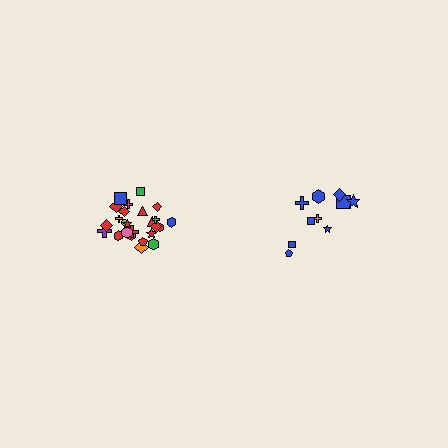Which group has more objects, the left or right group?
The left group.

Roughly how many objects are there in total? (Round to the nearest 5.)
Roughly 35 objects in total.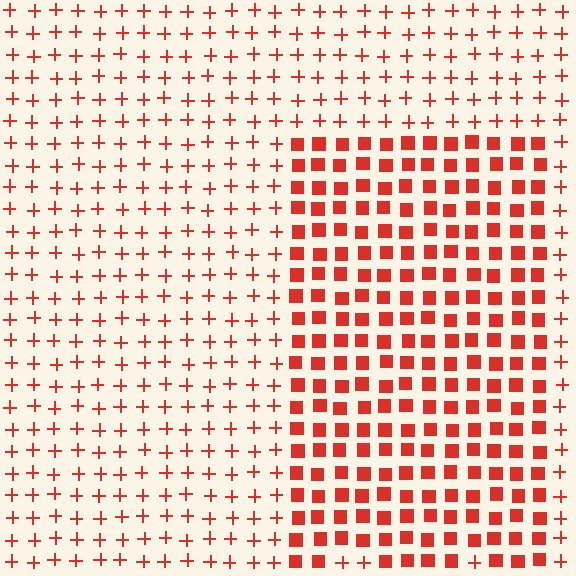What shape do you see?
I see a rectangle.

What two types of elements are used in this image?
The image uses squares inside the rectangle region and plus signs outside it.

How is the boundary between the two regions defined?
The boundary is defined by a change in element shape: squares inside vs. plus signs outside. All elements share the same color and spacing.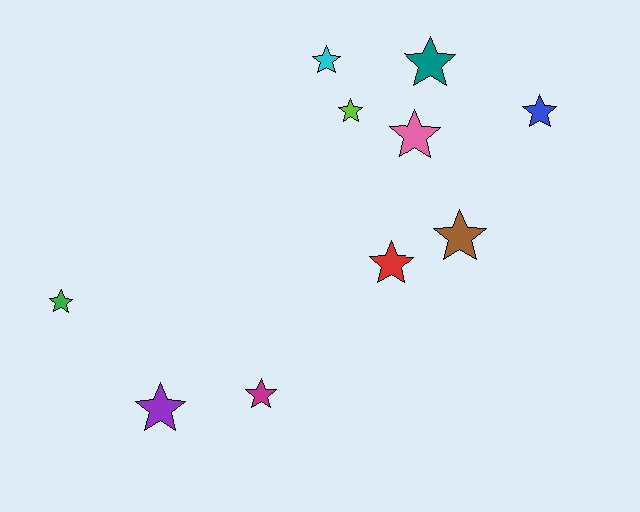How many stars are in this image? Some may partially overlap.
There are 10 stars.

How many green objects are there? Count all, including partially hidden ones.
There is 1 green object.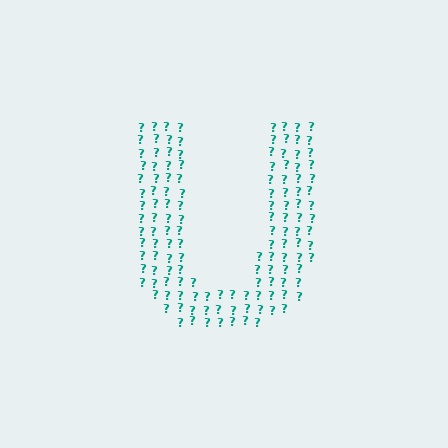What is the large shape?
The large shape is the letter U.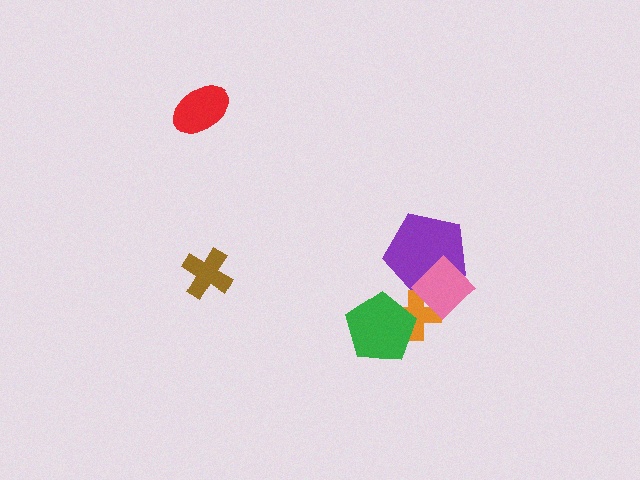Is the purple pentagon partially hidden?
Yes, it is partially covered by another shape.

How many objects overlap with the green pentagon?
1 object overlaps with the green pentagon.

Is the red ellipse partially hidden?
No, no other shape covers it.